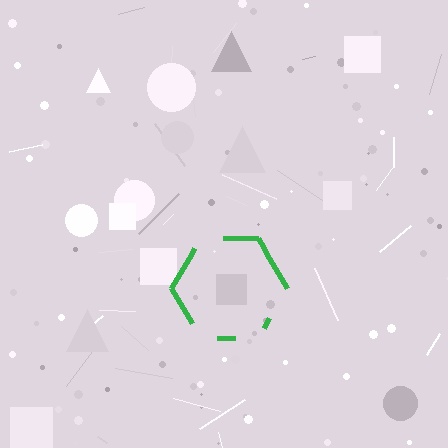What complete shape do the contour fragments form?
The contour fragments form a hexagon.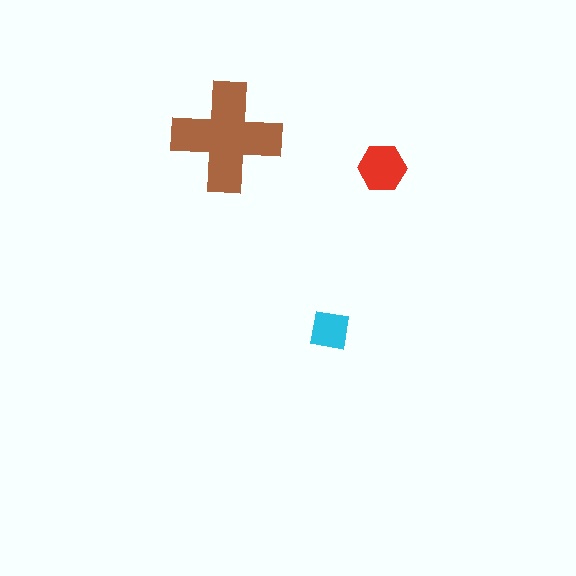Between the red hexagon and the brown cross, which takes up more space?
The brown cross.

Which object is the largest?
The brown cross.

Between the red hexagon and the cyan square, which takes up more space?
The red hexagon.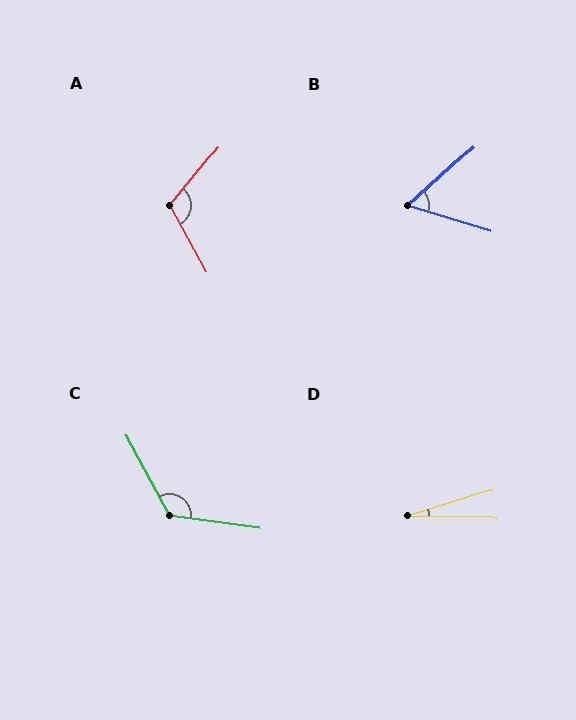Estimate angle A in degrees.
Approximately 112 degrees.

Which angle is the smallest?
D, at approximately 18 degrees.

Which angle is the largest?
C, at approximately 126 degrees.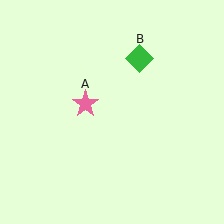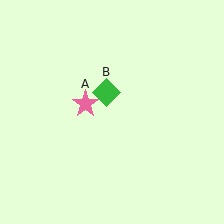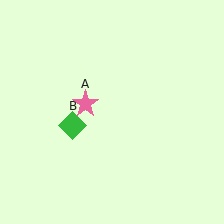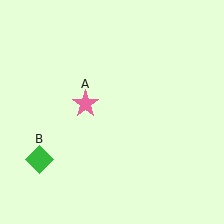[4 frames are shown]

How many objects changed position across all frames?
1 object changed position: green diamond (object B).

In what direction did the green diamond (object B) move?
The green diamond (object B) moved down and to the left.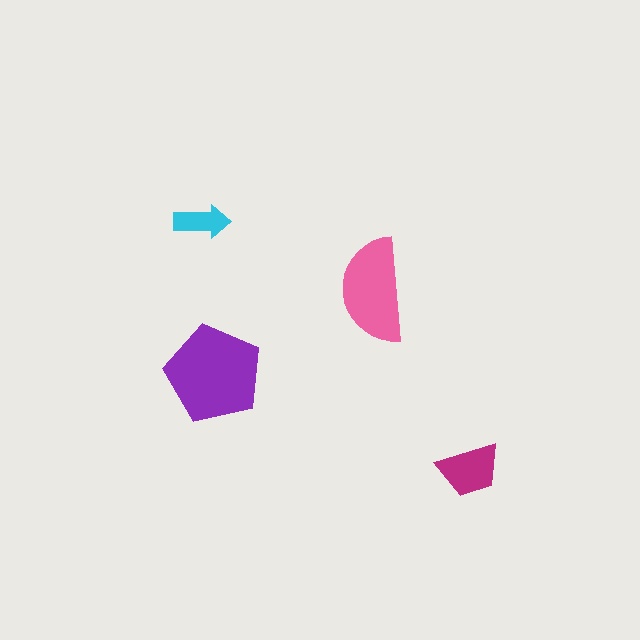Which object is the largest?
The purple pentagon.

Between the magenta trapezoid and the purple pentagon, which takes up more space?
The purple pentagon.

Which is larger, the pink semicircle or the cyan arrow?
The pink semicircle.